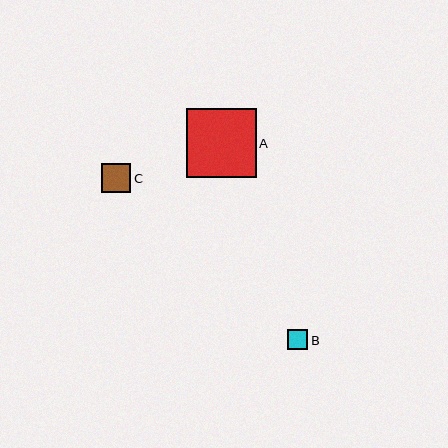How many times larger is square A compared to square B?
Square A is approximately 3.4 times the size of square B.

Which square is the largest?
Square A is the largest with a size of approximately 69 pixels.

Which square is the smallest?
Square B is the smallest with a size of approximately 20 pixels.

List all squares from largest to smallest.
From largest to smallest: A, C, B.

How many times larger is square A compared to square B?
Square A is approximately 3.4 times the size of square B.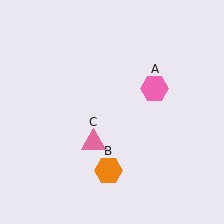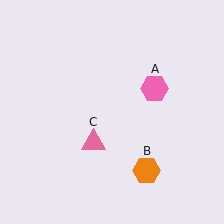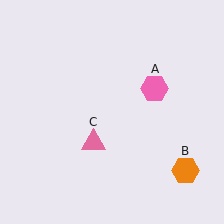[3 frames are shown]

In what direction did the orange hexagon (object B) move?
The orange hexagon (object B) moved right.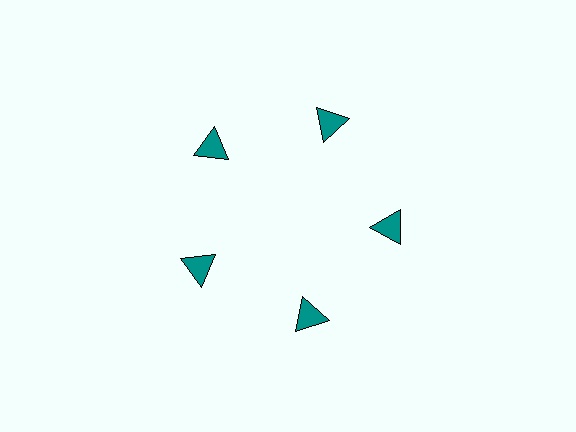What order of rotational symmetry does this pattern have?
This pattern has 5-fold rotational symmetry.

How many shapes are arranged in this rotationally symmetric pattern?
There are 5 shapes, arranged in 5 groups of 1.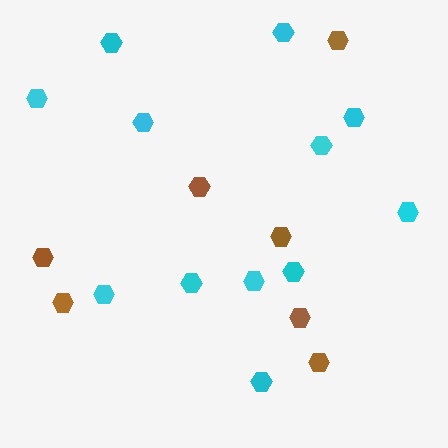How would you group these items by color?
There are 2 groups: one group of brown hexagons (7) and one group of cyan hexagons (12).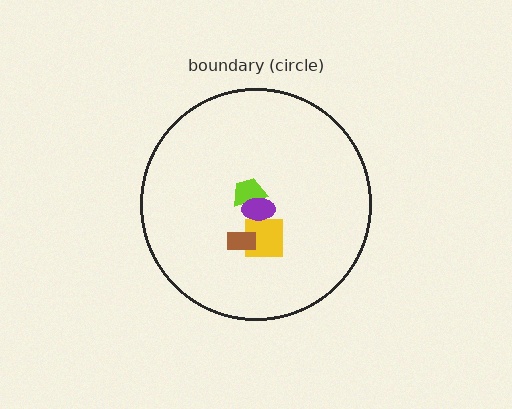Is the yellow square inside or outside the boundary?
Inside.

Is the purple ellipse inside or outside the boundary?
Inside.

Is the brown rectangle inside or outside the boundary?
Inside.